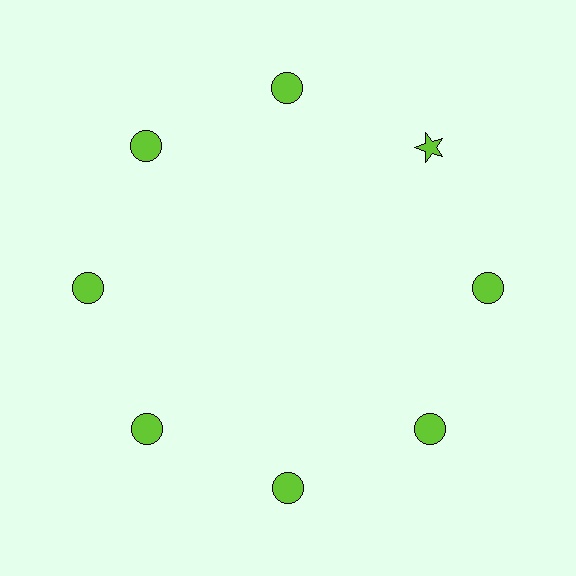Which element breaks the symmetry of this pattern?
The lime star at roughly the 2 o'clock position breaks the symmetry. All other shapes are lime circles.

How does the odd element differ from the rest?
It has a different shape: star instead of circle.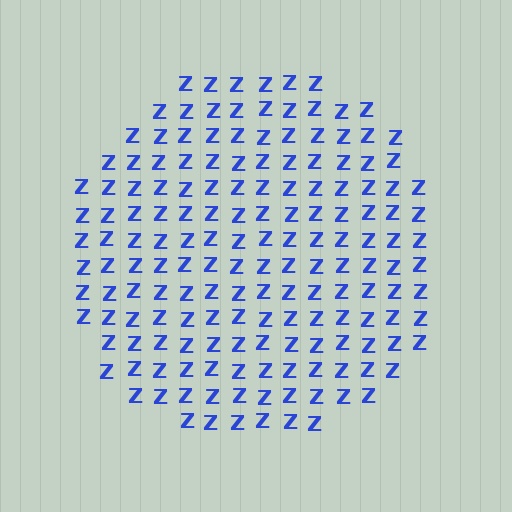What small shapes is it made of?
It is made of small letter Z's.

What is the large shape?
The large shape is a circle.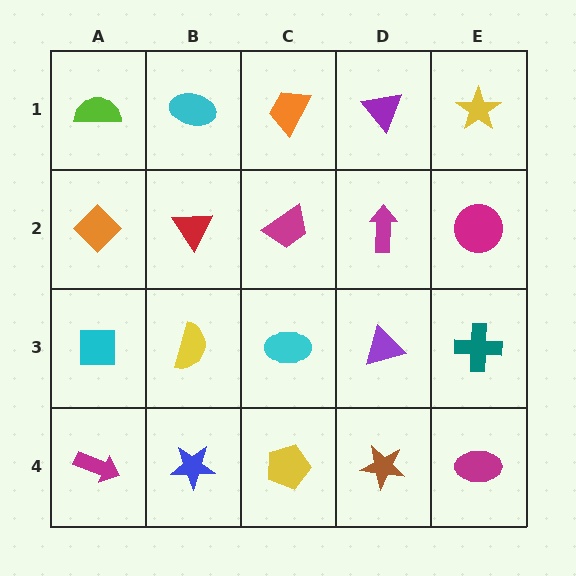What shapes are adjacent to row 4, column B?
A yellow semicircle (row 3, column B), a magenta arrow (row 4, column A), a yellow pentagon (row 4, column C).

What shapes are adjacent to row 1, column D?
A magenta arrow (row 2, column D), an orange trapezoid (row 1, column C), a yellow star (row 1, column E).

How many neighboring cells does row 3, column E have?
3.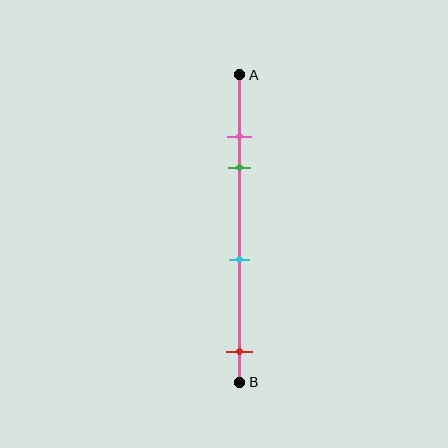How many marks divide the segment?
There are 4 marks dividing the segment.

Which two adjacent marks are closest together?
The pink and green marks are the closest adjacent pair.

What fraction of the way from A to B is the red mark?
The red mark is approximately 90% (0.9) of the way from A to B.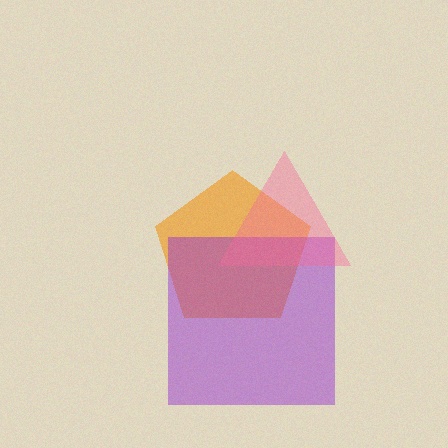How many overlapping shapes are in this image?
There are 3 overlapping shapes in the image.